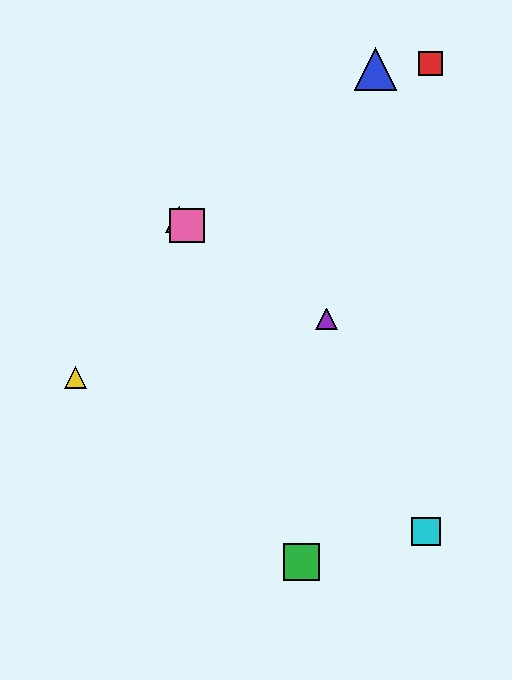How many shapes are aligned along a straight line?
3 shapes (the purple triangle, the orange triangle, the pink square) are aligned along a straight line.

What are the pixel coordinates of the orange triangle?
The orange triangle is at (179, 220).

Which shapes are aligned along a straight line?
The purple triangle, the orange triangle, the pink square are aligned along a straight line.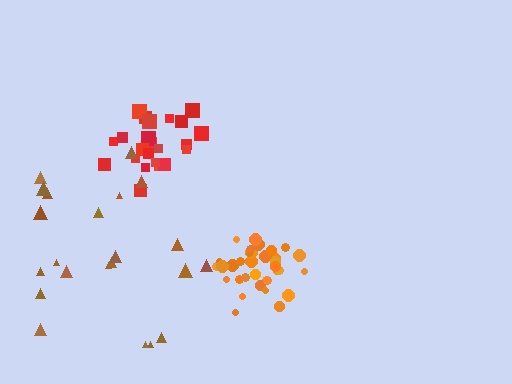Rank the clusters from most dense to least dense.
orange, red, brown.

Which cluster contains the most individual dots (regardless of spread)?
Orange (35).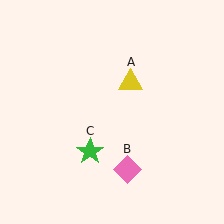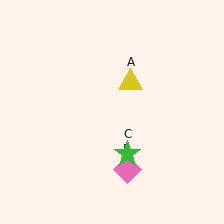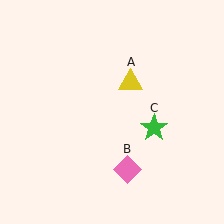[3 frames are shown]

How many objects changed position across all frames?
1 object changed position: green star (object C).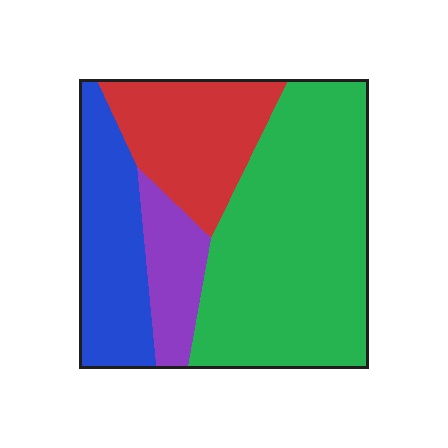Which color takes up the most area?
Green, at roughly 50%.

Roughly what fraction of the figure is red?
Red covers around 20% of the figure.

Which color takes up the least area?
Purple, at roughly 10%.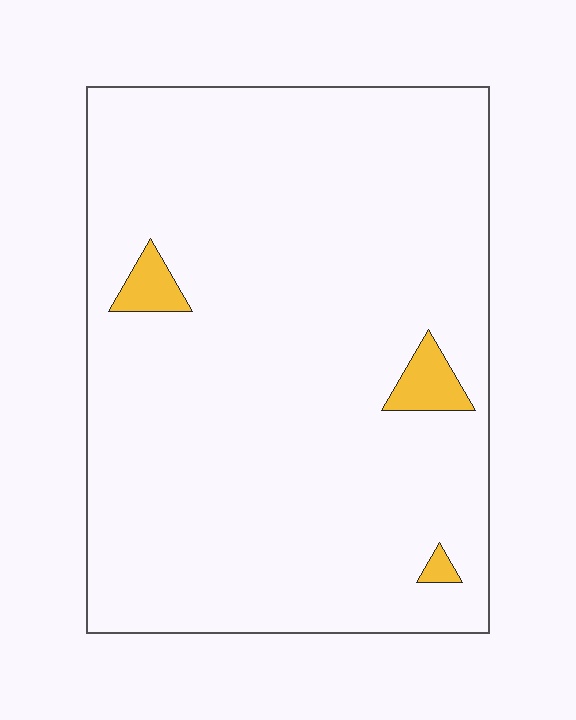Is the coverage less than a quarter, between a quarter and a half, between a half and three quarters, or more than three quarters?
Less than a quarter.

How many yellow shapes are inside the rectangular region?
3.